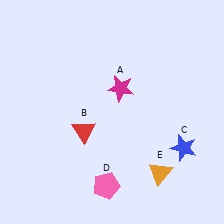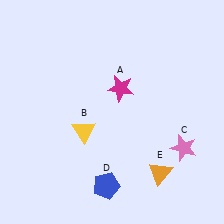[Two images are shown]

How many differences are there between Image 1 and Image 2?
There are 3 differences between the two images.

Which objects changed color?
B changed from red to yellow. C changed from blue to pink. D changed from pink to blue.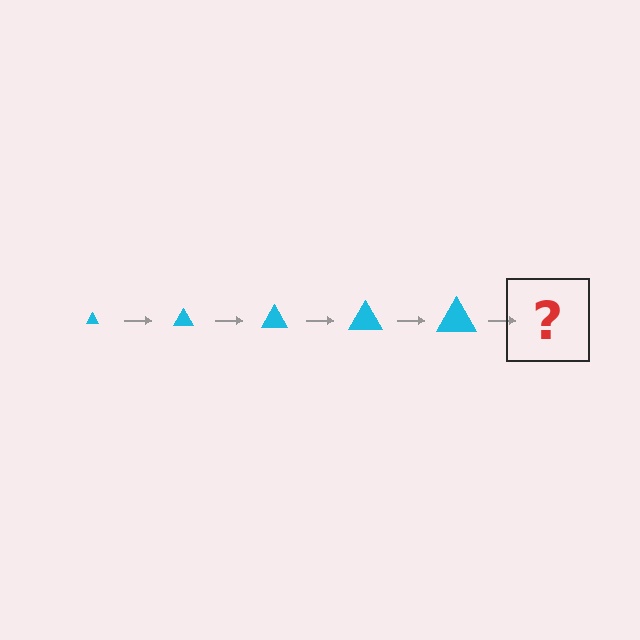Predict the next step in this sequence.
The next step is a cyan triangle, larger than the previous one.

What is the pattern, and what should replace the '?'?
The pattern is that the triangle gets progressively larger each step. The '?' should be a cyan triangle, larger than the previous one.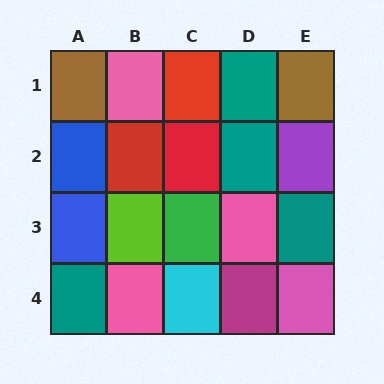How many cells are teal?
4 cells are teal.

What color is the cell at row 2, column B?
Red.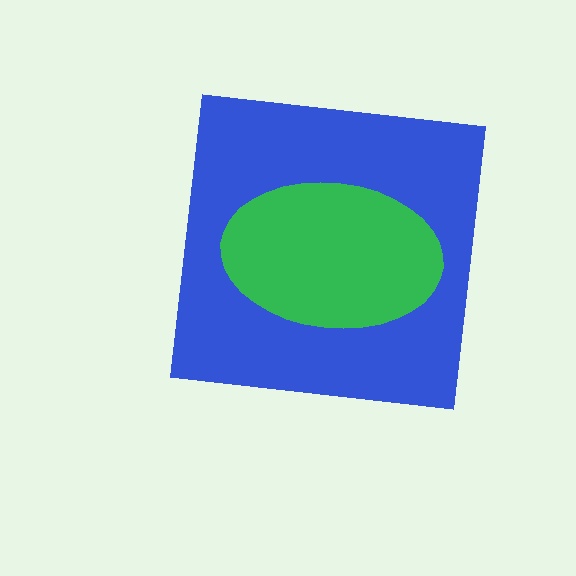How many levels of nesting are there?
2.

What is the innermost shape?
The green ellipse.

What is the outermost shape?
The blue square.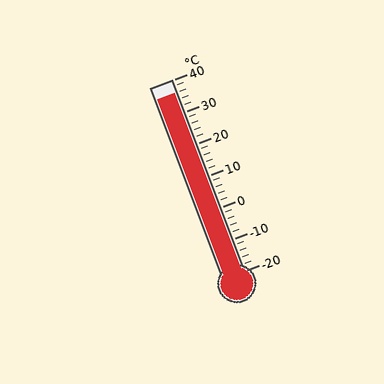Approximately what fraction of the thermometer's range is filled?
The thermometer is filled to approximately 95% of its range.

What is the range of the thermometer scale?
The thermometer scale ranges from -20°C to 40°C.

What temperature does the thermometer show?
The thermometer shows approximately 36°C.